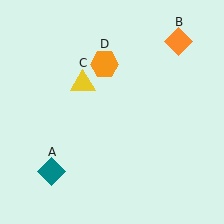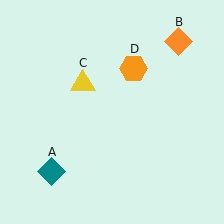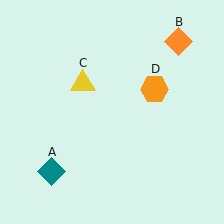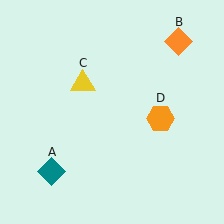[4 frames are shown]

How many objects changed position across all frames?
1 object changed position: orange hexagon (object D).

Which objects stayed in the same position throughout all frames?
Teal diamond (object A) and orange diamond (object B) and yellow triangle (object C) remained stationary.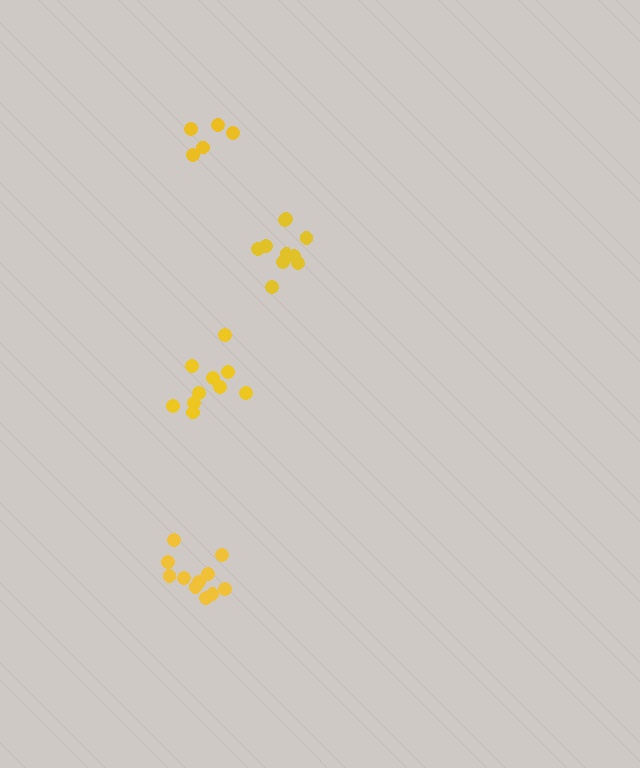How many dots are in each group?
Group 1: 10 dots, Group 2: 10 dots, Group 3: 11 dots, Group 4: 5 dots (36 total).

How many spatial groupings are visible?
There are 4 spatial groupings.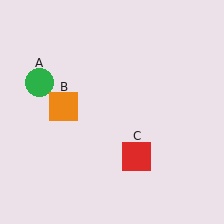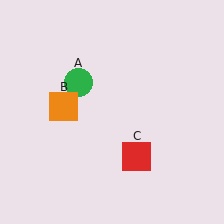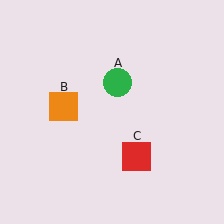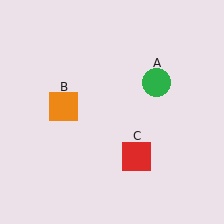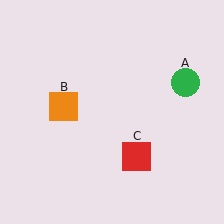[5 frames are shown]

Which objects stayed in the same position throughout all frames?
Orange square (object B) and red square (object C) remained stationary.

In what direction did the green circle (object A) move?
The green circle (object A) moved right.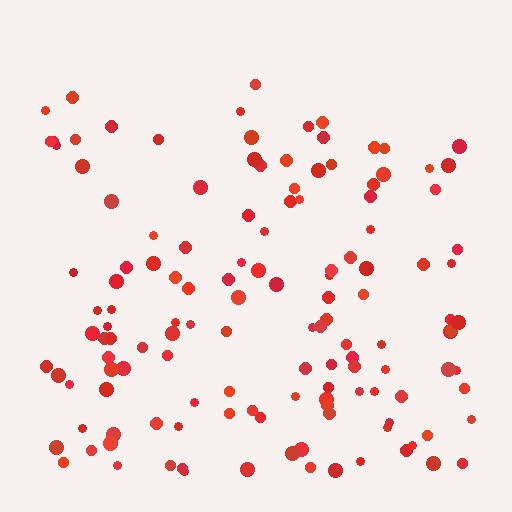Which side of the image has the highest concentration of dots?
The bottom.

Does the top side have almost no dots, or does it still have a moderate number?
Still a moderate number, just noticeably fewer than the bottom.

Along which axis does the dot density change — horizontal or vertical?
Vertical.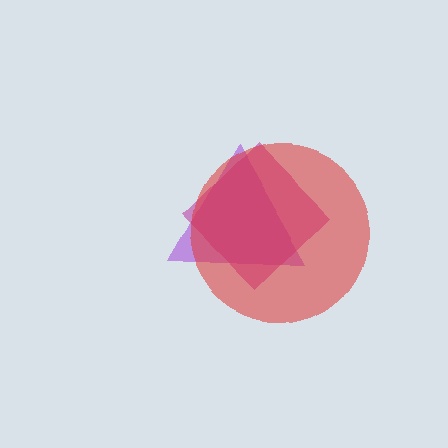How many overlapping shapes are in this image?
There are 3 overlapping shapes in the image.